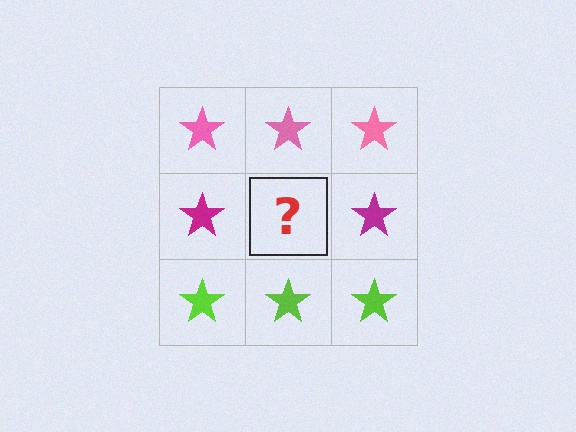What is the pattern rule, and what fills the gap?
The rule is that each row has a consistent color. The gap should be filled with a magenta star.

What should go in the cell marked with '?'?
The missing cell should contain a magenta star.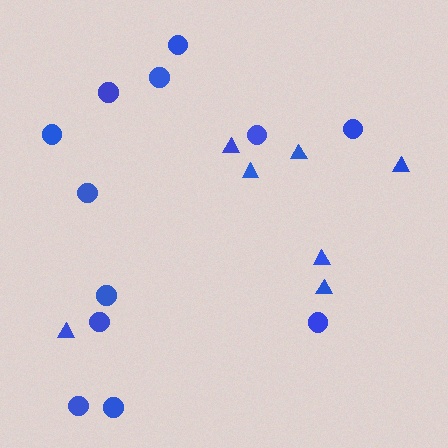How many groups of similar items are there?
There are 2 groups: one group of circles (12) and one group of triangles (7).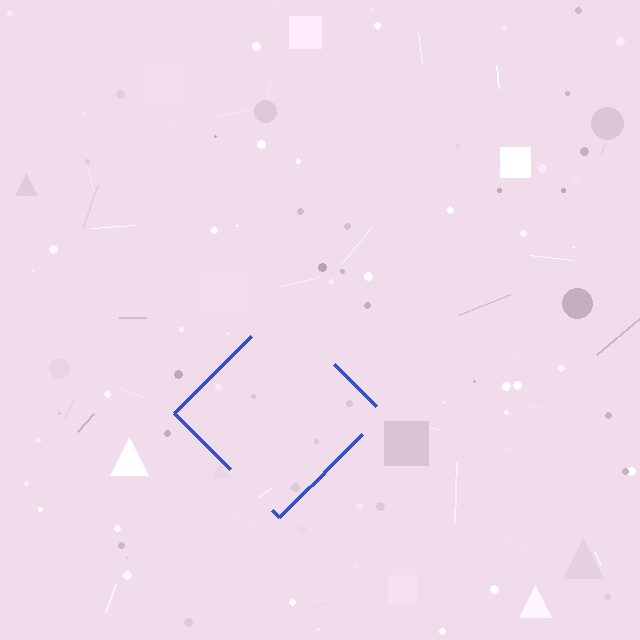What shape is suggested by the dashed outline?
The dashed outline suggests a diamond.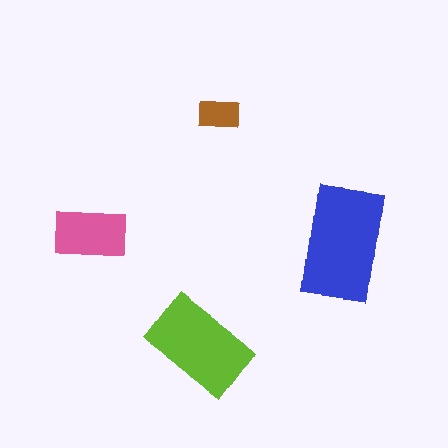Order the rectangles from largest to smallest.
the blue one, the lime one, the pink one, the brown one.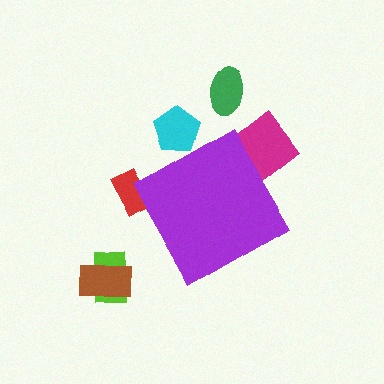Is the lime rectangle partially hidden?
No, the lime rectangle is fully visible.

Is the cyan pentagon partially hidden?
Yes, the cyan pentagon is partially hidden behind the purple diamond.